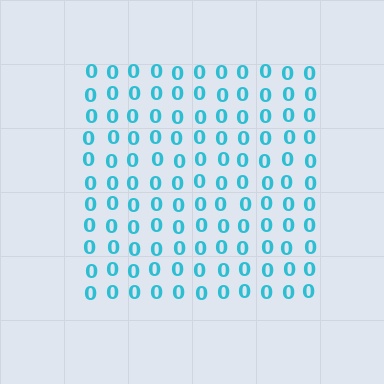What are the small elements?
The small elements are digit 0's.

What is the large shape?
The large shape is a square.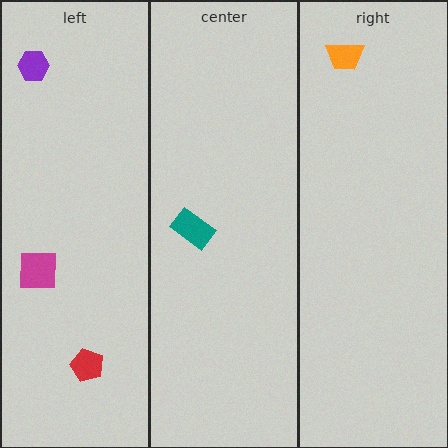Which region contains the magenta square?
The left region.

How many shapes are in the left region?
3.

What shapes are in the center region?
The teal rectangle.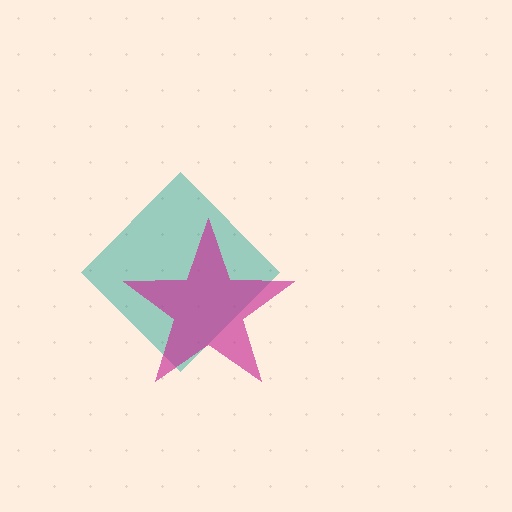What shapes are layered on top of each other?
The layered shapes are: a teal diamond, a magenta star.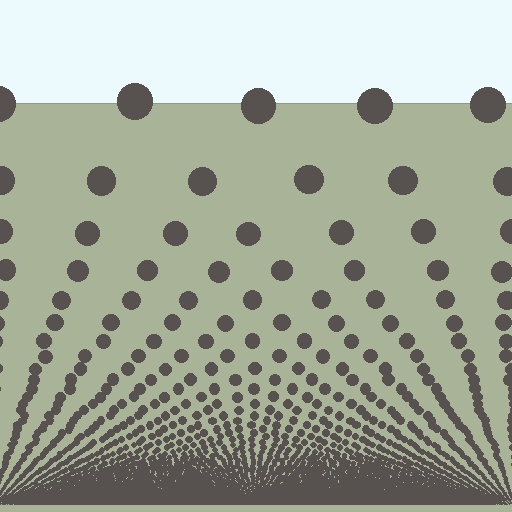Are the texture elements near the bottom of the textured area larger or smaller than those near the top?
Smaller. The gradient is inverted — elements near the bottom are smaller and denser.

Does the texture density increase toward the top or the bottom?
Density increases toward the bottom.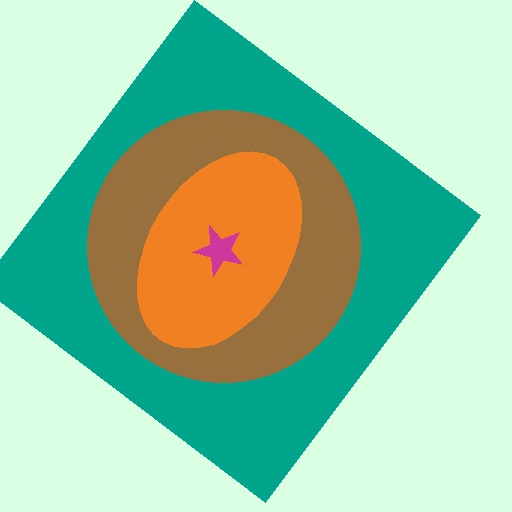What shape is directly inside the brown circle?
The orange ellipse.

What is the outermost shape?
The teal diamond.